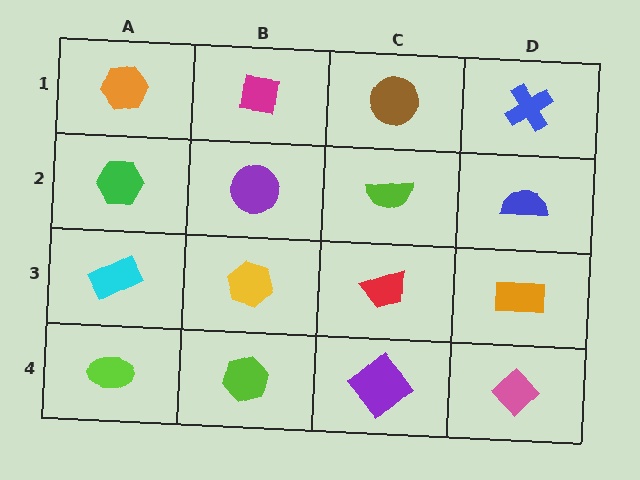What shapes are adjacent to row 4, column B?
A yellow hexagon (row 3, column B), a lime ellipse (row 4, column A), a purple diamond (row 4, column C).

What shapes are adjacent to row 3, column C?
A lime semicircle (row 2, column C), a purple diamond (row 4, column C), a yellow hexagon (row 3, column B), an orange rectangle (row 3, column D).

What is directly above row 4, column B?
A yellow hexagon.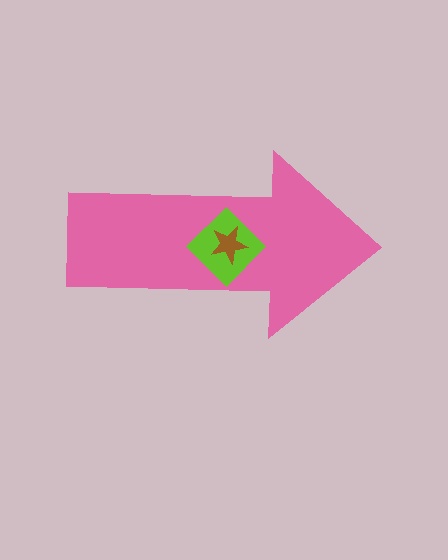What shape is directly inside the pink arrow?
The lime diamond.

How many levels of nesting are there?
3.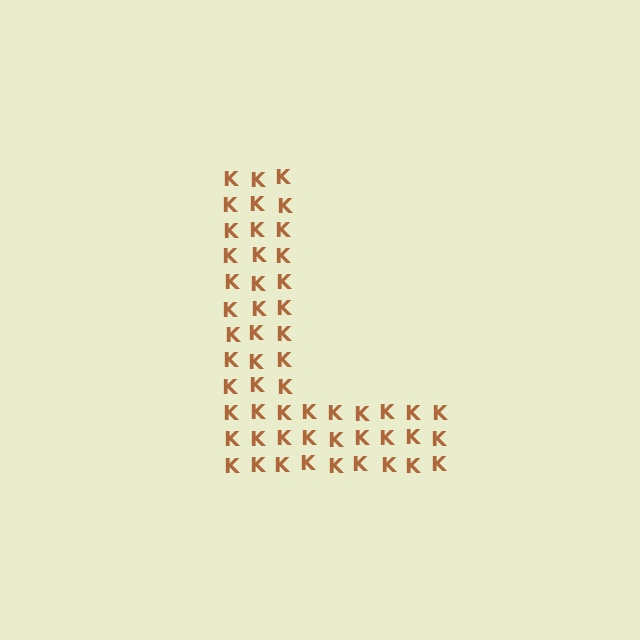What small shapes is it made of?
It is made of small letter K's.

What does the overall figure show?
The overall figure shows the letter L.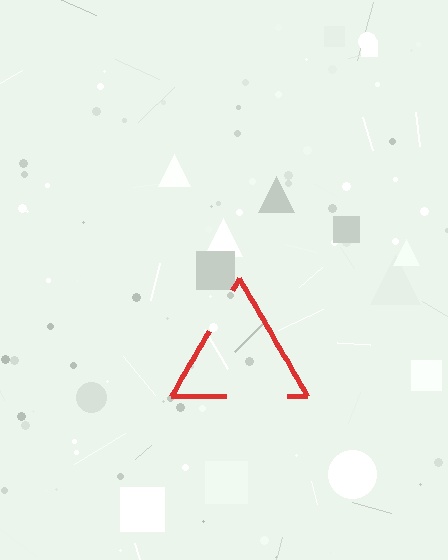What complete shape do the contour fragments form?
The contour fragments form a triangle.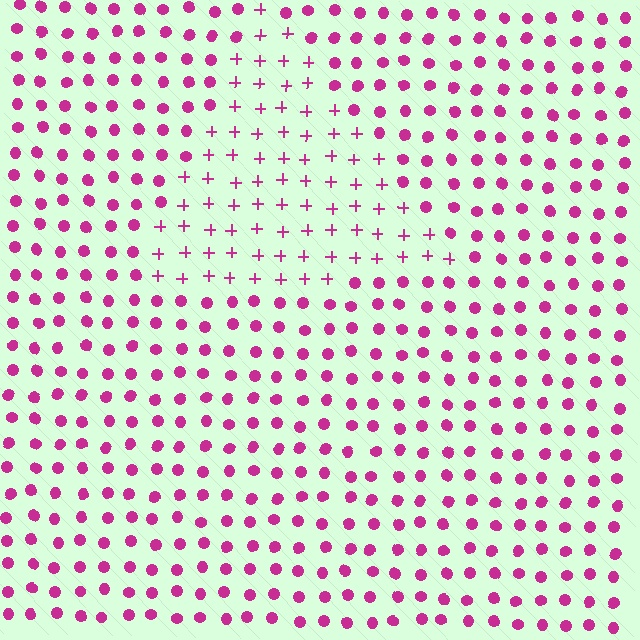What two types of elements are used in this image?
The image uses plus signs inside the triangle region and circles outside it.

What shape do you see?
I see a triangle.